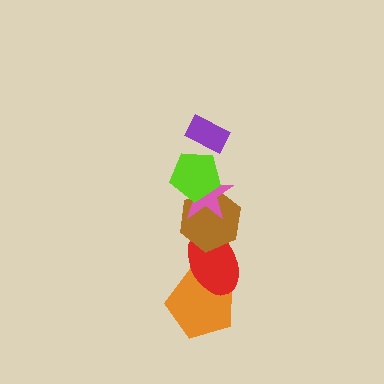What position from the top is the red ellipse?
The red ellipse is 5th from the top.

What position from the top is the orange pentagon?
The orange pentagon is 6th from the top.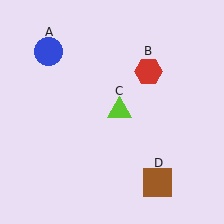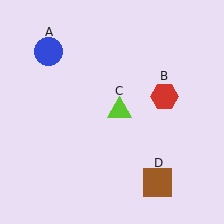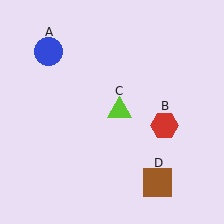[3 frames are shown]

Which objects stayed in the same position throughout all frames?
Blue circle (object A) and lime triangle (object C) and brown square (object D) remained stationary.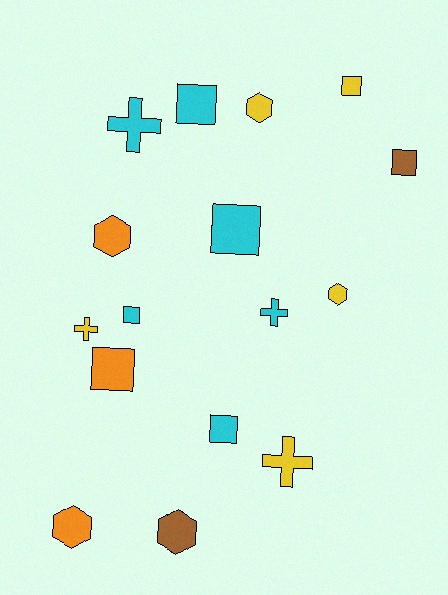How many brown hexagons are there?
There is 1 brown hexagon.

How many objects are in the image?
There are 16 objects.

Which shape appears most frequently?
Square, with 7 objects.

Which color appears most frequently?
Cyan, with 6 objects.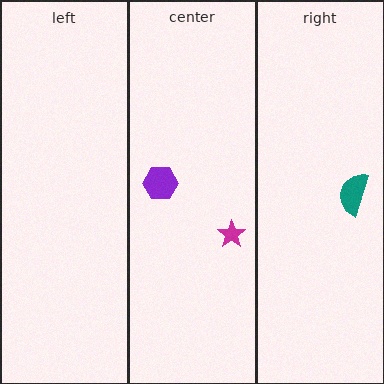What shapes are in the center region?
The purple hexagon, the magenta star.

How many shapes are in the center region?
2.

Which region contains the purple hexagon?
The center region.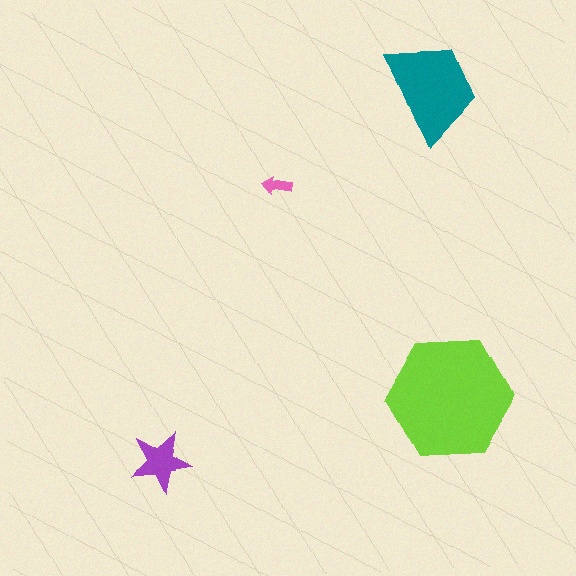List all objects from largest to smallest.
The lime hexagon, the teal trapezoid, the purple star, the pink arrow.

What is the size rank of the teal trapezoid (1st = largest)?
2nd.